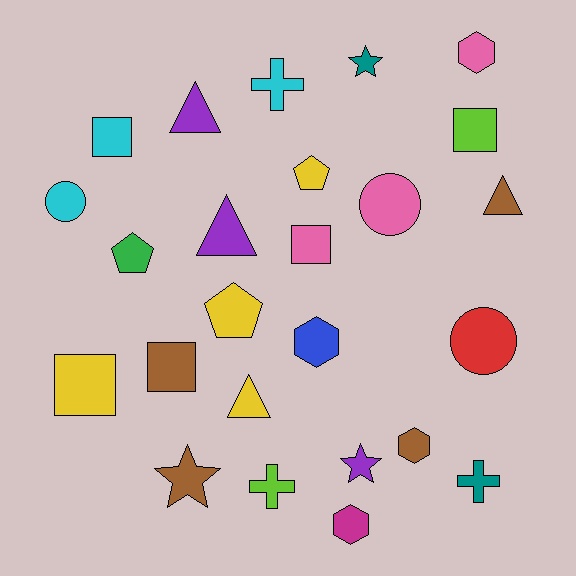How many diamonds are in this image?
There are no diamonds.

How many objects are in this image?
There are 25 objects.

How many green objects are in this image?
There is 1 green object.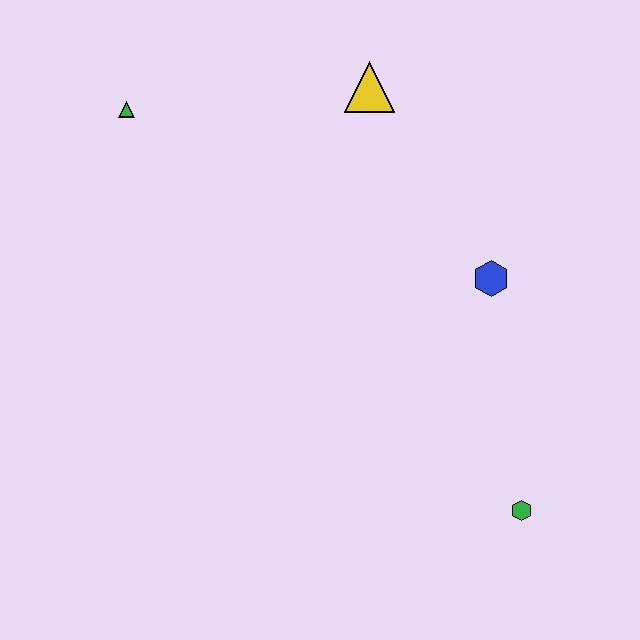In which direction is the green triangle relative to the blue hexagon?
The green triangle is to the left of the blue hexagon.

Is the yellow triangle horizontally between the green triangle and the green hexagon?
Yes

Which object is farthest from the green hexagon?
The green triangle is farthest from the green hexagon.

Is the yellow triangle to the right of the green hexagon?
No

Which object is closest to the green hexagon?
The blue hexagon is closest to the green hexagon.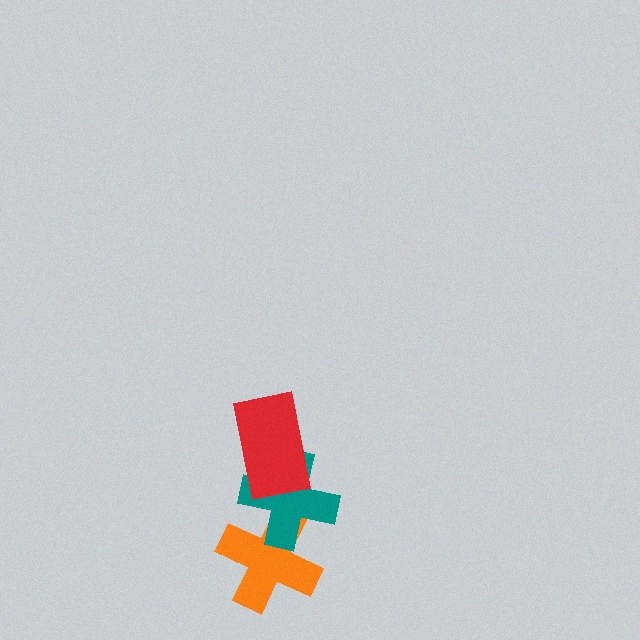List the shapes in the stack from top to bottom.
From top to bottom: the red rectangle, the teal cross, the orange cross.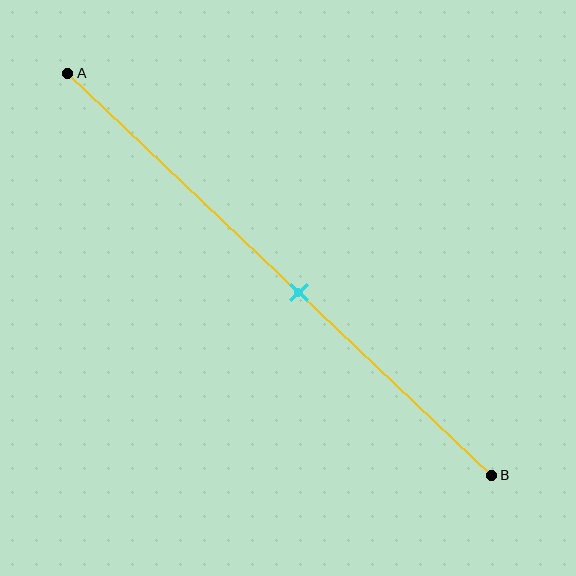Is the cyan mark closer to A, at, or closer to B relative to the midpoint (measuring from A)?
The cyan mark is closer to point B than the midpoint of segment AB.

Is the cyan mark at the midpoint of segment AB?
No, the mark is at about 55% from A, not at the 50% midpoint.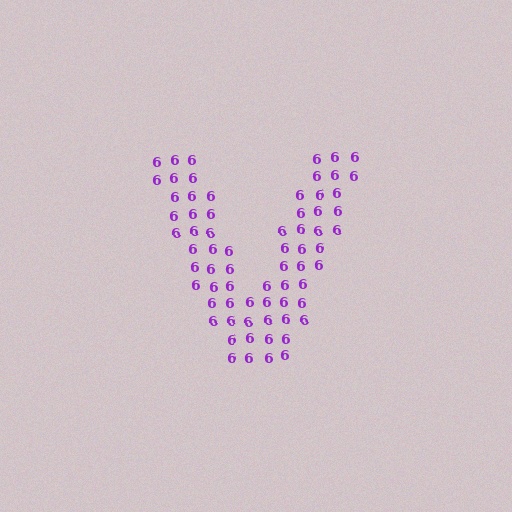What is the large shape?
The large shape is the letter V.